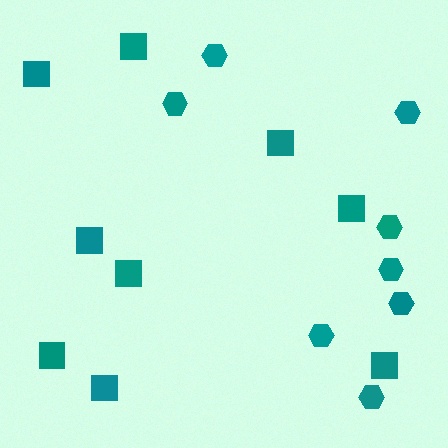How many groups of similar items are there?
There are 2 groups: one group of squares (9) and one group of hexagons (8).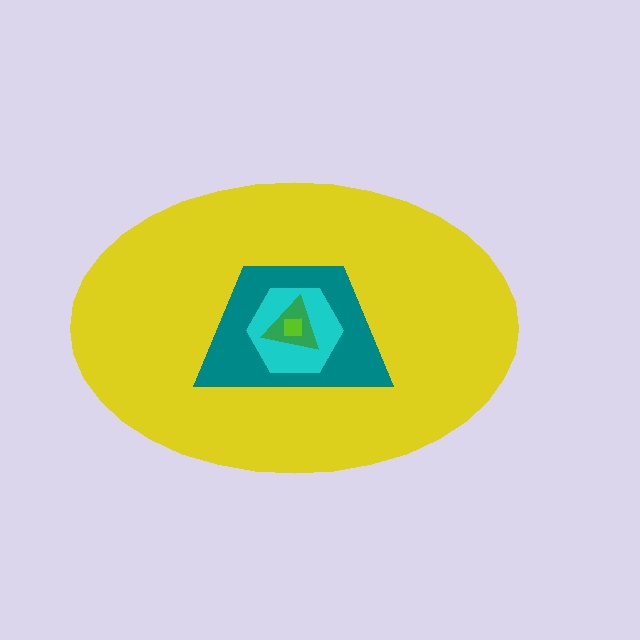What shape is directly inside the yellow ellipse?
The teal trapezoid.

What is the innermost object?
The lime square.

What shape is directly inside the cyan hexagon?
The green triangle.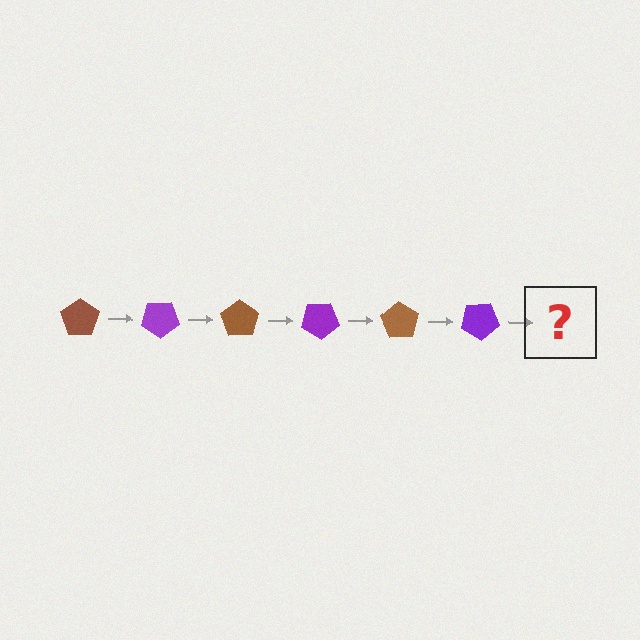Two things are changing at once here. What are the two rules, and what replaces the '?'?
The two rules are that it rotates 35 degrees each step and the color cycles through brown and purple. The '?' should be a brown pentagon, rotated 210 degrees from the start.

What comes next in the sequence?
The next element should be a brown pentagon, rotated 210 degrees from the start.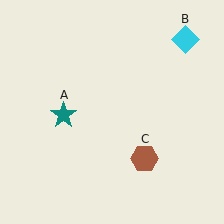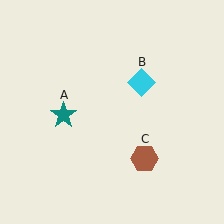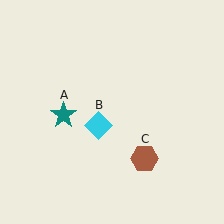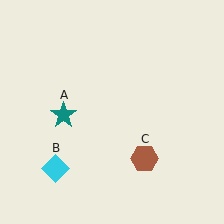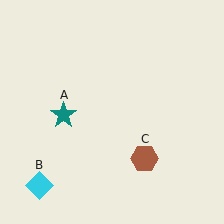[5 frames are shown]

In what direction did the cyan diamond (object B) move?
The cyan diamond (object B) moved down and to the left.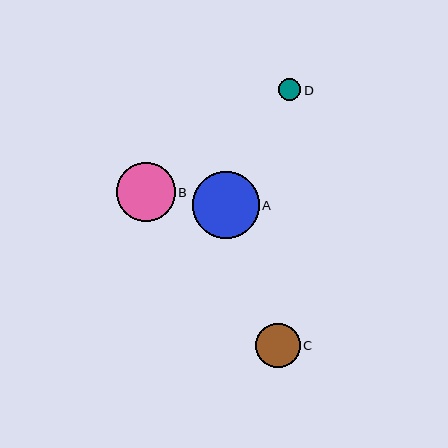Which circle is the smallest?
Circle D is the smallest with a size of approximately 22 pixels.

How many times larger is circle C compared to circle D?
Circle C is approximately 2.0 times the size of circle D.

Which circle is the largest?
Circle A is the largest with a size of approximately 67 pixels.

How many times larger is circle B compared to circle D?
Circle B is approximately 2.6 times the size of circle D.